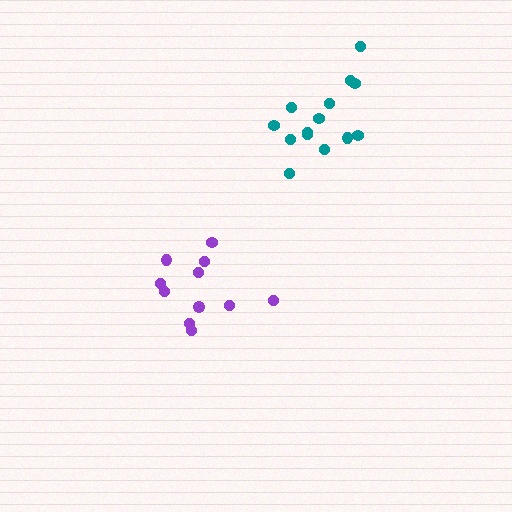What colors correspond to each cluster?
The clusters are colored: purple, teal.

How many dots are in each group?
Group 1: 11 dots, Group 2: 14 dots (25 total).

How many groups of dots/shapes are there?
There are 2 groups.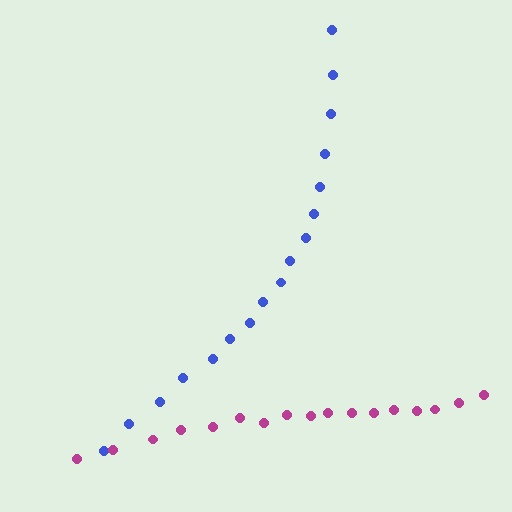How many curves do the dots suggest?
There are 2 distinct paths.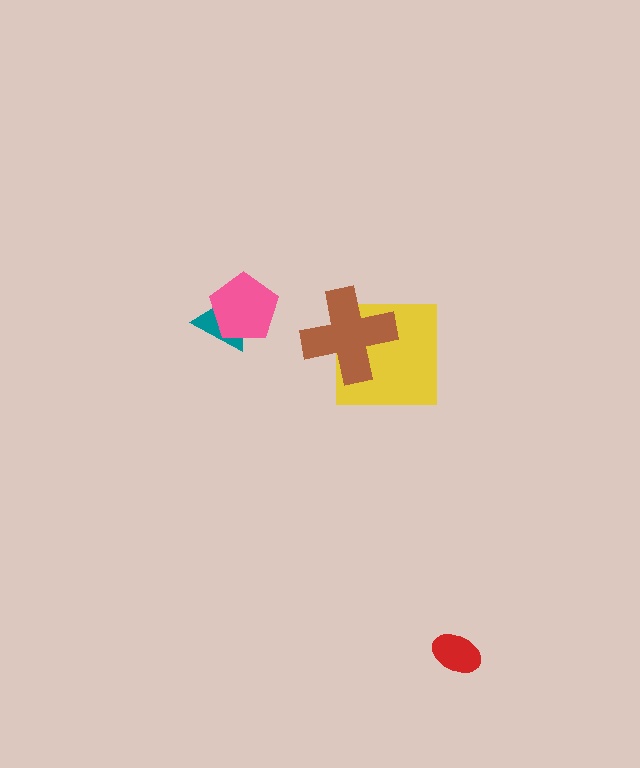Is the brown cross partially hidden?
No, no other shape covers it.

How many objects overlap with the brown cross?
1 object overlaps with the brown cross.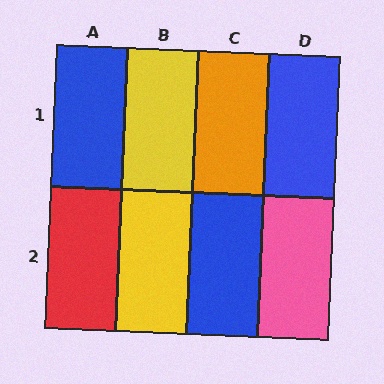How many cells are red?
1 cell is red.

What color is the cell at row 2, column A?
Red.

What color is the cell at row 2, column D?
Pink.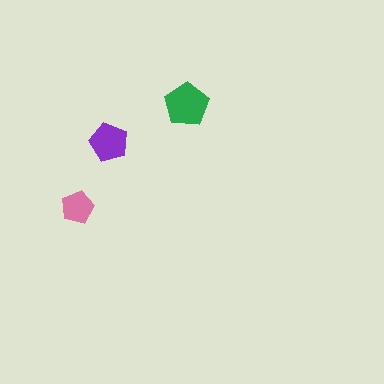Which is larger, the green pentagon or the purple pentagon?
The green one.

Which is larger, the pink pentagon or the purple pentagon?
The purple one.